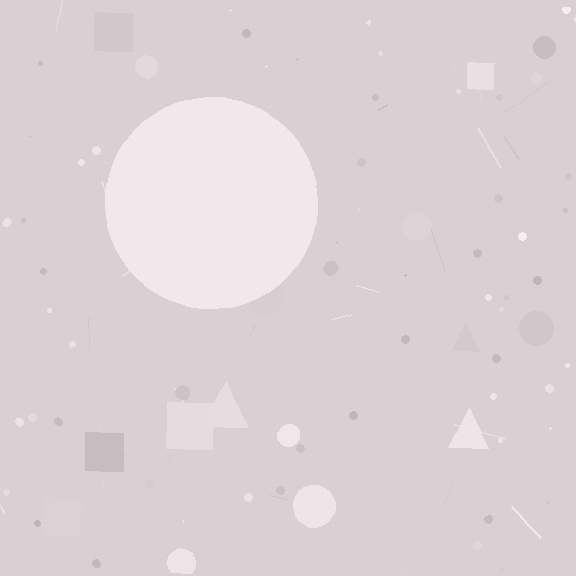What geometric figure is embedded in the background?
A circle is embedded in the background.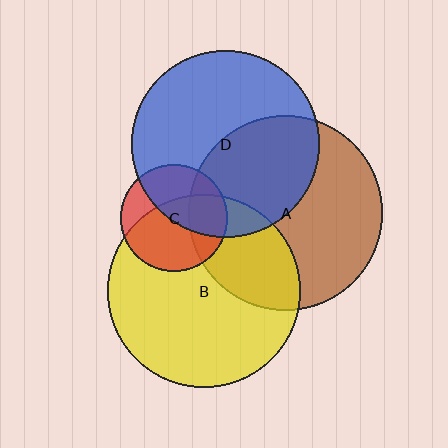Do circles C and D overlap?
Yes.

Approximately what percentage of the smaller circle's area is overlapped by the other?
Approximately 50%.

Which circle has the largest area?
Circle A (brown).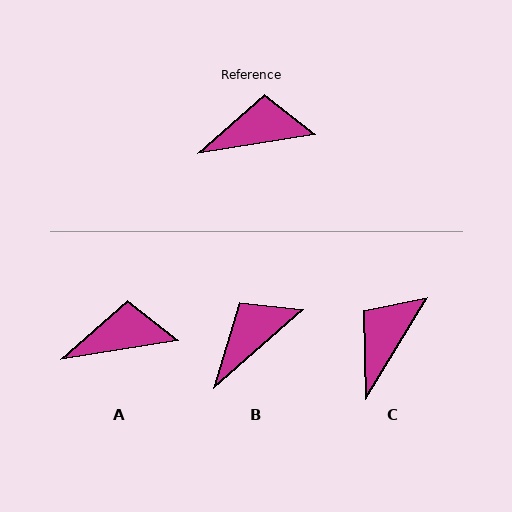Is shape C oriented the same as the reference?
No, it is off by about 50 degrees.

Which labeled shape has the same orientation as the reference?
A.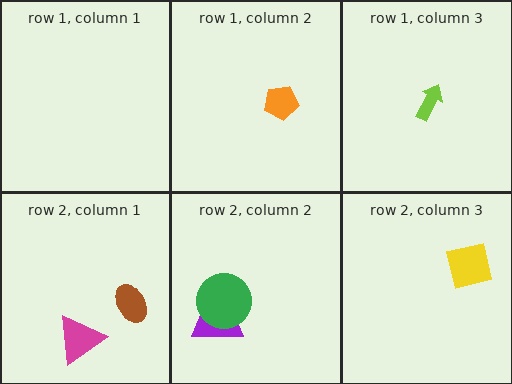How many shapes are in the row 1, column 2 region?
1.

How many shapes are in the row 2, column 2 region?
2.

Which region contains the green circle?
The row 2, column 2 region.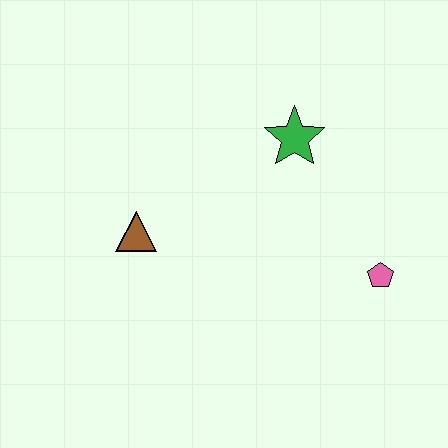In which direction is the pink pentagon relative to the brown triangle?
The pink pentagon is to the right of the brown triangle.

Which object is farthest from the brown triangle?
The pink pentagon is farthest from the brown triangle.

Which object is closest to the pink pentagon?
The green star is closest to the pink pentagon.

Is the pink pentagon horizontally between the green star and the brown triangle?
No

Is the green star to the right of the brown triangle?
Yes